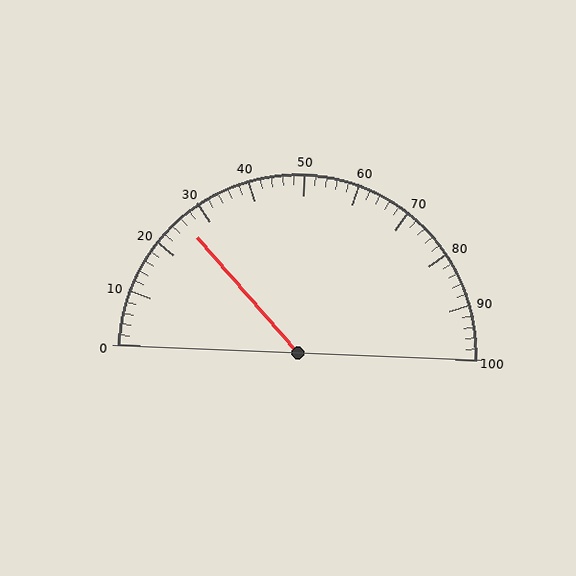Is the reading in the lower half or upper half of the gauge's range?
The reading is in the lower half of the range (0 to 100).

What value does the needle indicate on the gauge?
The needle indicates approximately 26.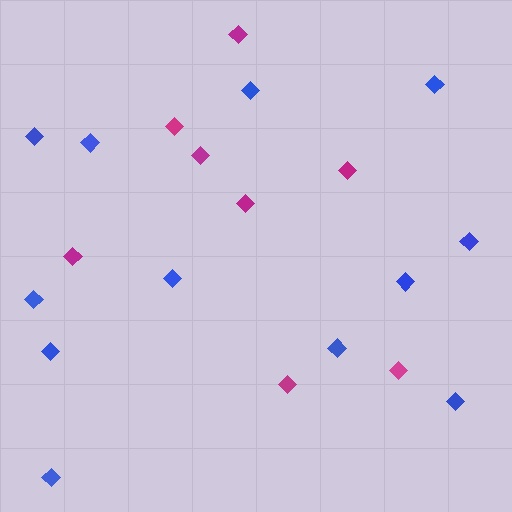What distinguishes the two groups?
There are 2 groups: one group of magenta diamonds (8) and one group of blue diamonds (12).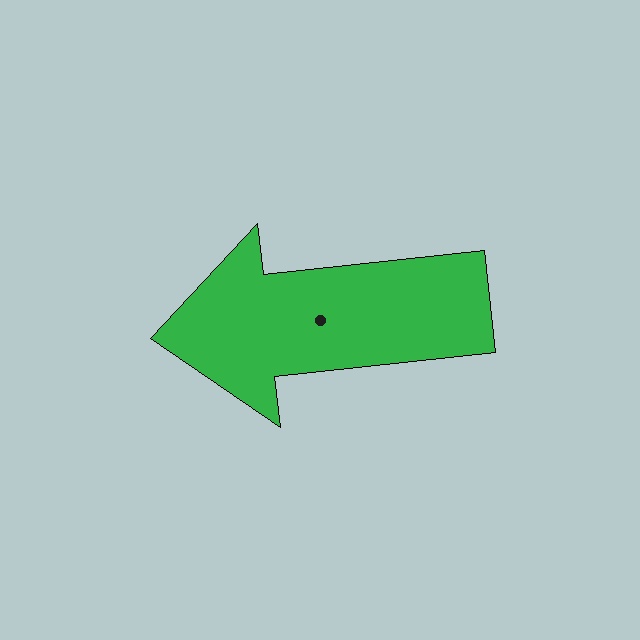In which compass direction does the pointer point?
West.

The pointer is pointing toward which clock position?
Roughly 9 o'clock.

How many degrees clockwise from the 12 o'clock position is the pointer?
Approximately 264 degrees.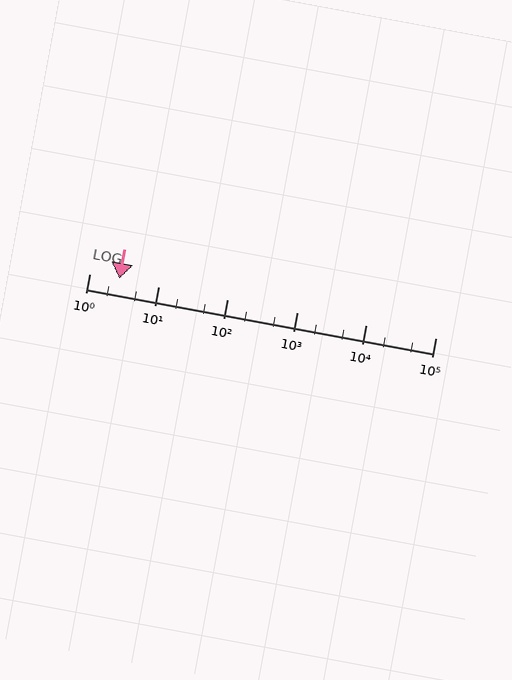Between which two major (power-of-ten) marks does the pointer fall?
The pointer is between 1 and 10.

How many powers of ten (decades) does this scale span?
The scale spans 5 decades, from 1 to 100000.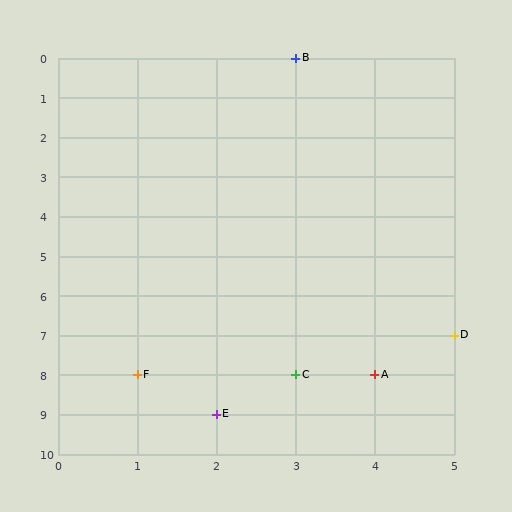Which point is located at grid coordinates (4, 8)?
Point A is at (4, 8).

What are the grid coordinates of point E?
Point E is at grid coordinates (2, 9).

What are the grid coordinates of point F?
Point F is at grid coordinates (1, 8).